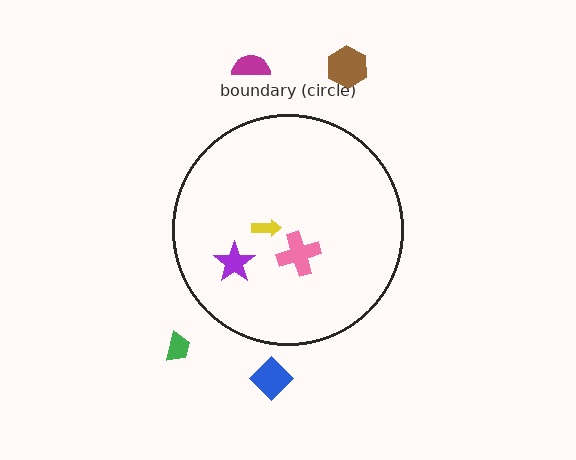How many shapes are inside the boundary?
3 inside, 4 outside.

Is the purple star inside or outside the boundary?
Inside.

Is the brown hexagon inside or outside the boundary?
Outside.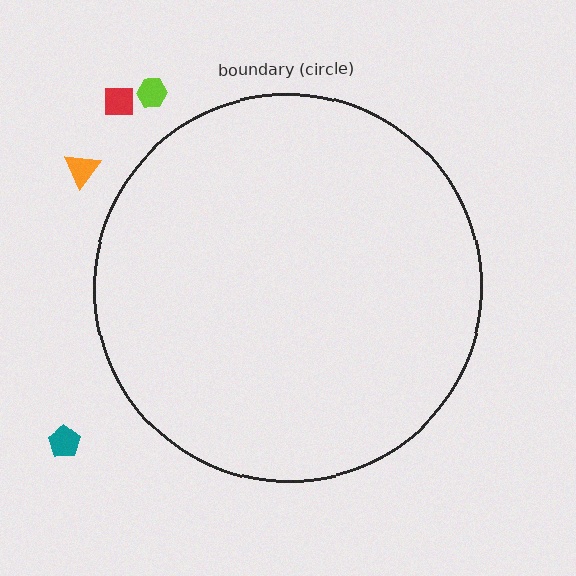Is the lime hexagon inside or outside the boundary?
Outside.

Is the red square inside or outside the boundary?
Outside.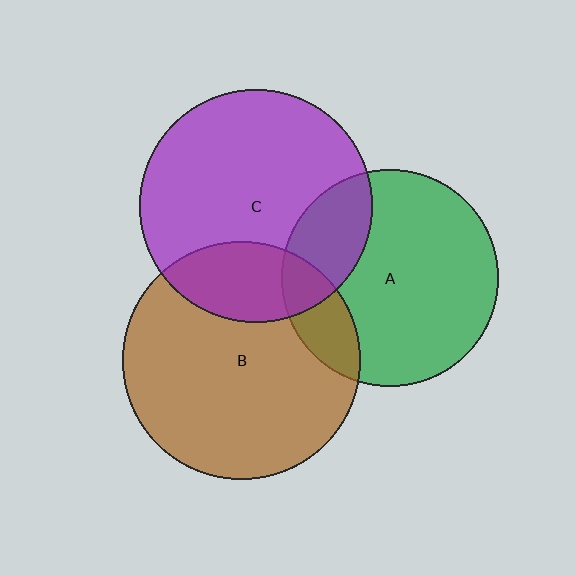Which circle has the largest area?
Circle B (brown).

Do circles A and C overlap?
Yes.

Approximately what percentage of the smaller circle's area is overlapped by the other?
Approximately 25%.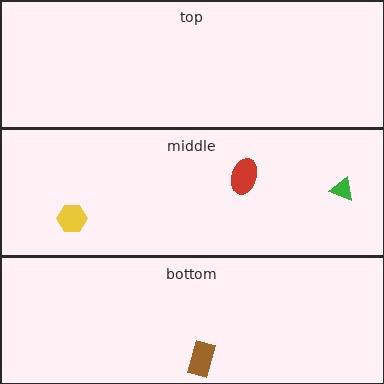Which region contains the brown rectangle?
The bottom region.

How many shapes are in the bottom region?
1.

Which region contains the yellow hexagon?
The middle region.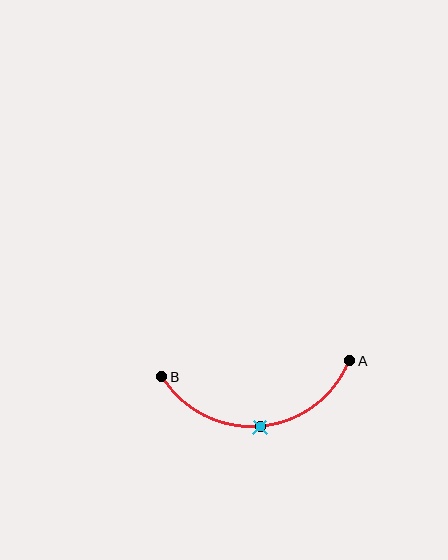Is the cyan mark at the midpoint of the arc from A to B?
Yes. The cyan mark lies on the arc at equal arc-length from both A and B — it is the arc midpoint.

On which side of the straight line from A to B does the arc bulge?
The arc bulges below the straight line connecting A and B.